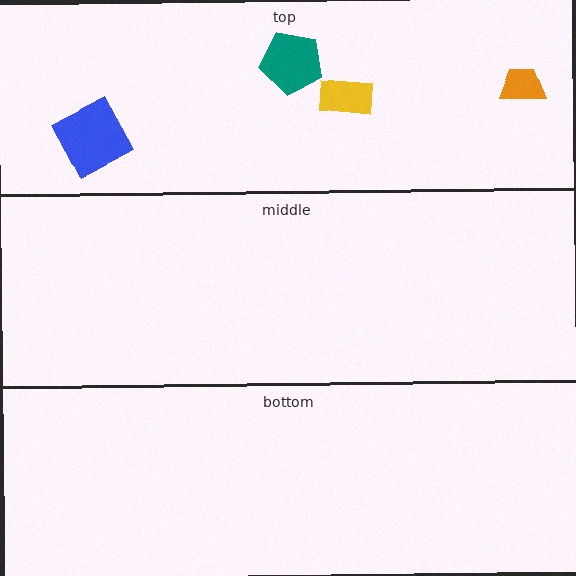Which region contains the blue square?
The top region.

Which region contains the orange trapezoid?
The top region.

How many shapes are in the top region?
4.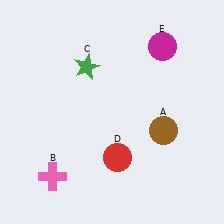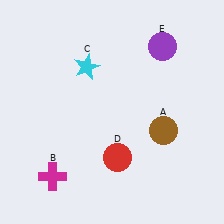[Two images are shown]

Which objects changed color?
B changed from pink to magenta. C changed from green to cyan. E changed from magenta to purple.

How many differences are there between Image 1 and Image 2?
There are 3 differences between the two images.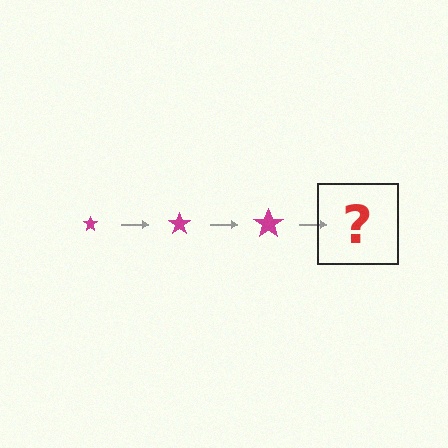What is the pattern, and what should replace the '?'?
The pattern is that the star gets progressively larger each step. The '?' should be a magenta star, larger than the previous one.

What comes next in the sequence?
The next element should be a magenta star, larger than the previous one.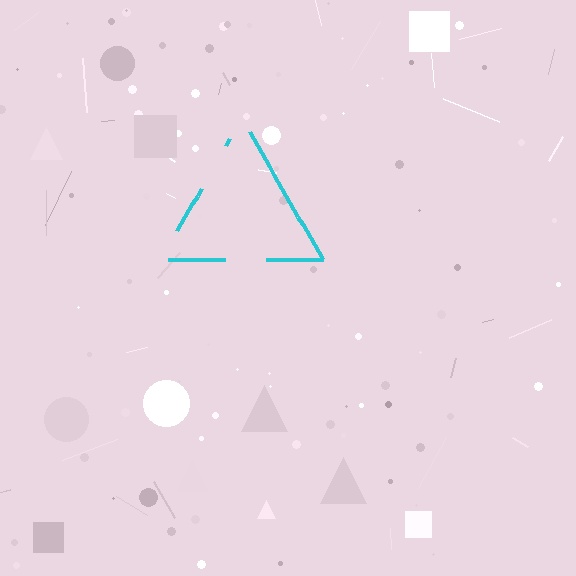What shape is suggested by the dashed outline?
The dashed outline suggests a triangle.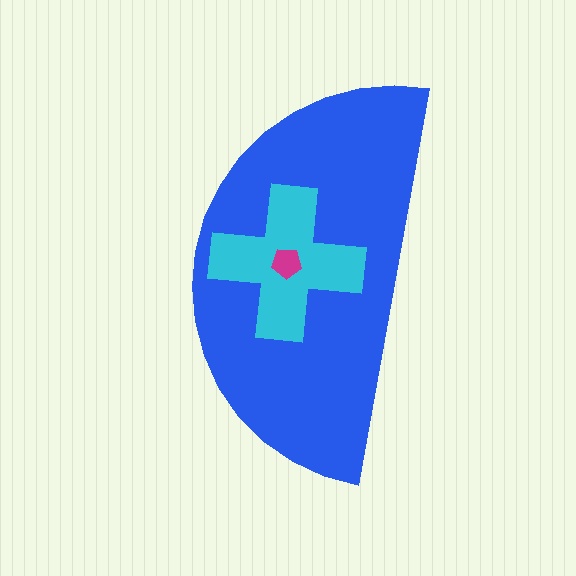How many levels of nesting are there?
3.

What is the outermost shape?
The blue semicircle.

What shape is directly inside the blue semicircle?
The cyan cross.